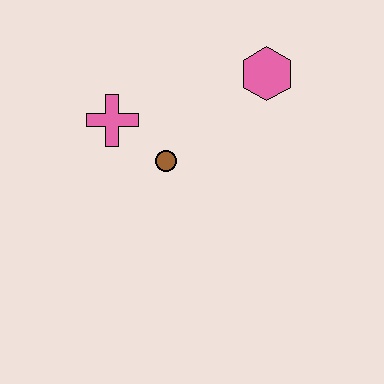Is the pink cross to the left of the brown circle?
Yes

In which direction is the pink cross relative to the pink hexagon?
The pink cross is to the left of the pink hexagon.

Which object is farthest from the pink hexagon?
The pink cross is farthest from the pink hexagon.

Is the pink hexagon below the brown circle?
No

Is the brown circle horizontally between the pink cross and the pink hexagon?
Yes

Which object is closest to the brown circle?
The pink cross is closest to the brown circle.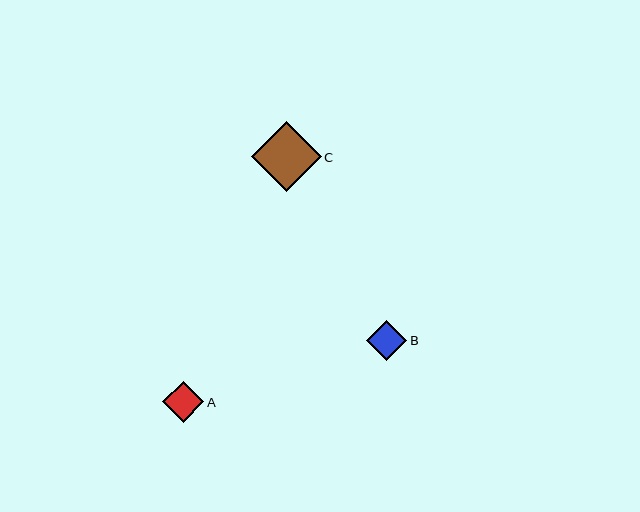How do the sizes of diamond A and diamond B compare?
Diamond A and diamond B are approximately the same size.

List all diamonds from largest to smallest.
From largest to smallest: C, A, B.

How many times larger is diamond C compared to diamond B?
Diamond C is approximately 1.7 times the size of diamond B.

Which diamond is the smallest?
Diamond B is the smallest with a size of approximately 40 pixels.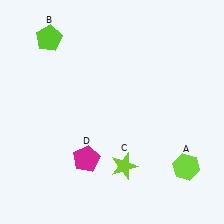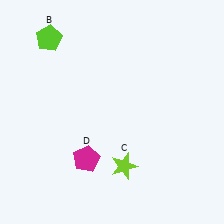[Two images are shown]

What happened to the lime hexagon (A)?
The lime hexagon (A) was removed in Image 2. It was in the bottom-right area of Image 1.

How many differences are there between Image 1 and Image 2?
There is 1 difference between the two images.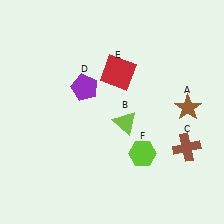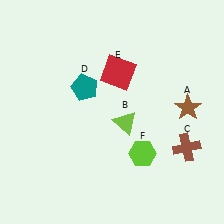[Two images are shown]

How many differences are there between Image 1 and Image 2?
There is 1 difference between the two images.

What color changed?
The pentagon (D) changed from purple in Image 1 to teal in Image 2.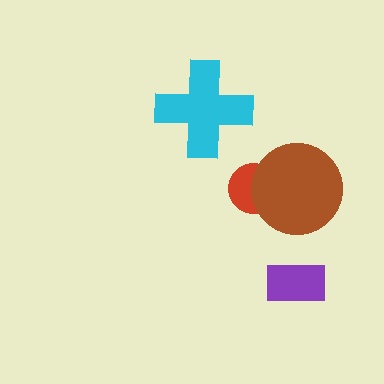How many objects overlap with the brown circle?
1 object overlaps with the brown circle.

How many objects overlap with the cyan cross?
0 objects overlap with the cyan cross.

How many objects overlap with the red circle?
1 object overlaps with the red circle.